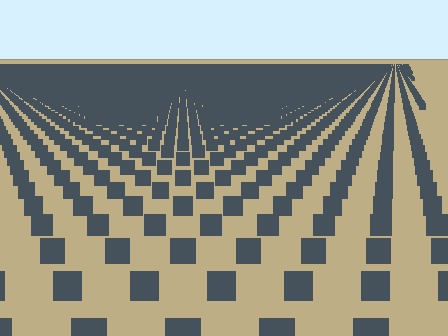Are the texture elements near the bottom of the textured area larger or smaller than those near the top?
Larger. Near the bottom, elements are closer to the viewer and appear at a bigger on-screen size.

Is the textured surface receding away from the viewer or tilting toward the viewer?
The surface is receding away from the viewer. Texture elements get smaller and denser toward the top.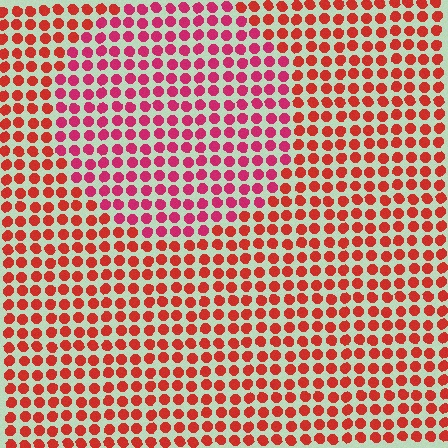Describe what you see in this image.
The image is filled with small red elements in a uniform arrangement. A circle-shaped region is visible where the elements are tinted to a slightly different hue, forming a subtle color boundary.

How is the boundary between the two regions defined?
The boundary is defined purely by a slight shift in hue (about 27 degrees). Spacing, size, and orientation are identical on both sides.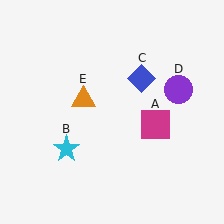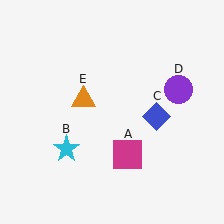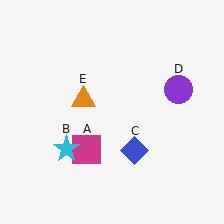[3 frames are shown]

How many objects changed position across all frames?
2 objects changed position: magenta square (object A), blue diamond (object C).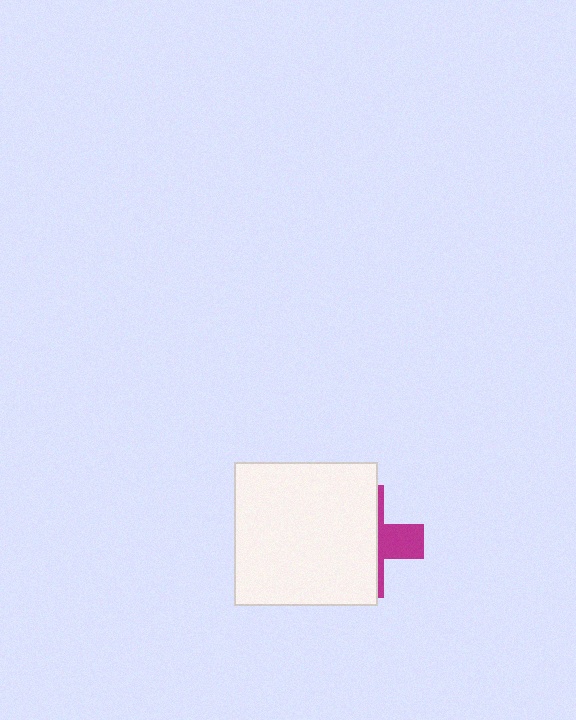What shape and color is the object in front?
The object in front is a white square.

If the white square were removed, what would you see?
You would see the complete magenta cross.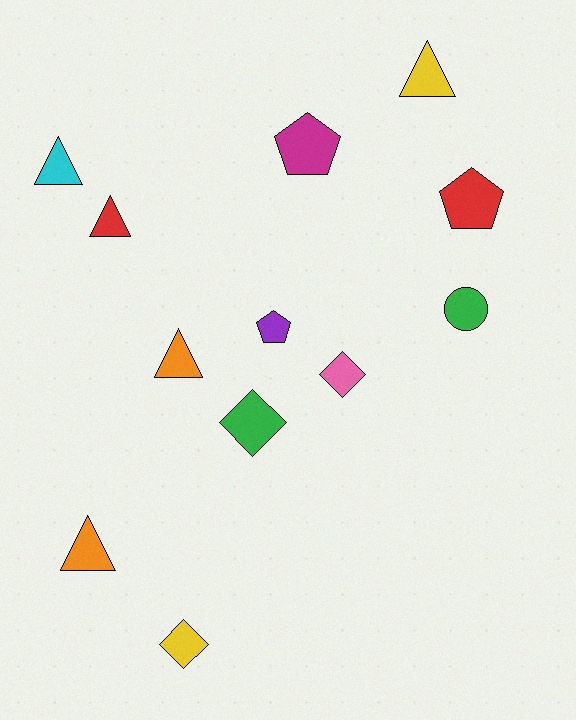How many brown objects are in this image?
There are no brown objects.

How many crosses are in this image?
There are no crosses.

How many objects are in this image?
There are 12 objects.